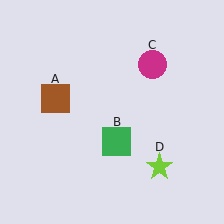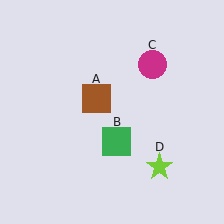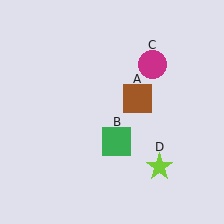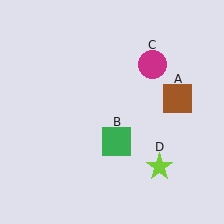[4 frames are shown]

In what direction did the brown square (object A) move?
The brown square (object A) moved right.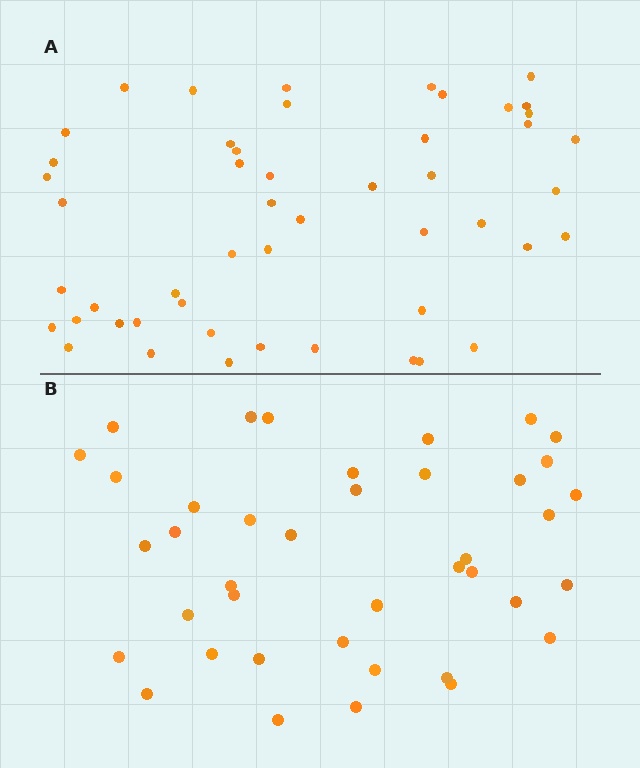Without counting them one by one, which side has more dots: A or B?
Region A (the top region) has more dots.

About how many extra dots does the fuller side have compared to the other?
Region A has roughly 10 or so more dots than region B.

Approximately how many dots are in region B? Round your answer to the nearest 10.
About 40 dots.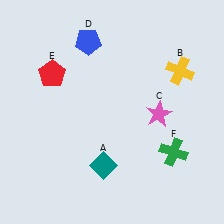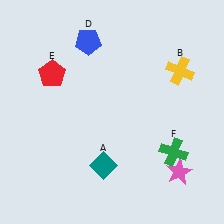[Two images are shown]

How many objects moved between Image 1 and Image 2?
1 object moved between the two images.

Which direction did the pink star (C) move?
The pink star (C) moved down.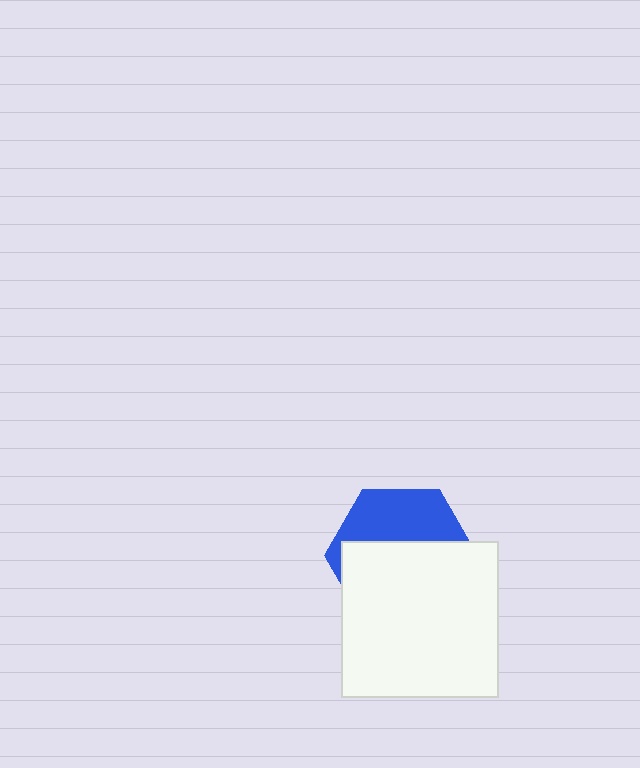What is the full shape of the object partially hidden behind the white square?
The partially hidden object is a blue hexagon.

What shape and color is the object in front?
The object in front is a white square.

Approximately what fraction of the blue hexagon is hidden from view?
Roughly 60% of the blue hexagon is hidden behind the white square.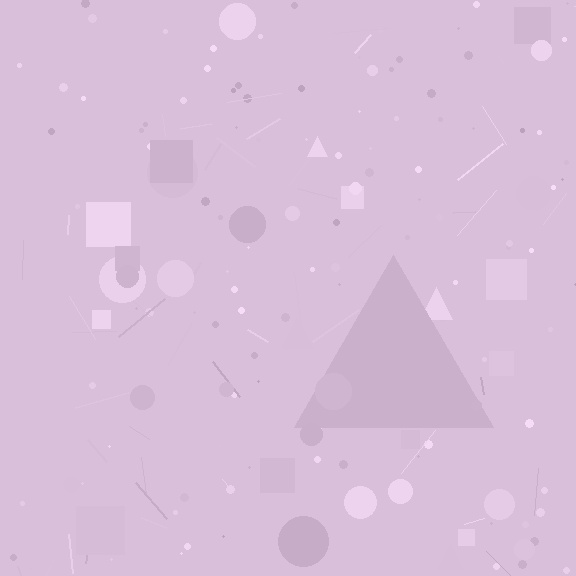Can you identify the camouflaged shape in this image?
The camouflaged shape is a triangle.